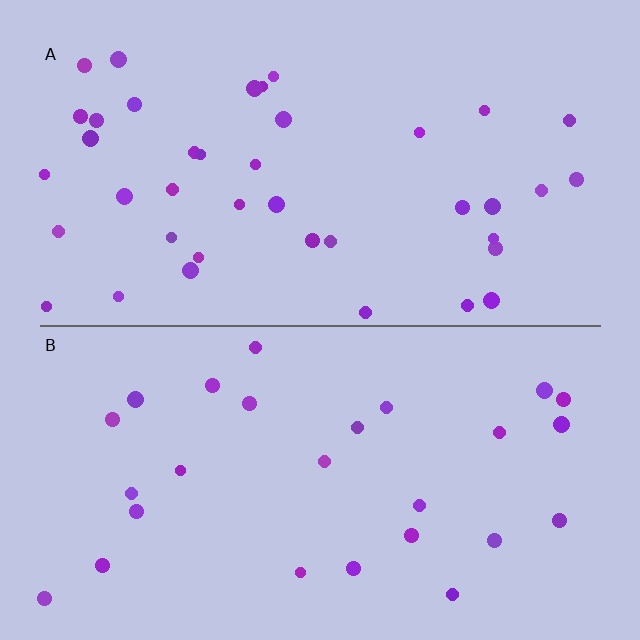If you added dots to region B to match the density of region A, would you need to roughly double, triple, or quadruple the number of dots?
Approximately double.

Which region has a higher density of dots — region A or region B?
A (the top).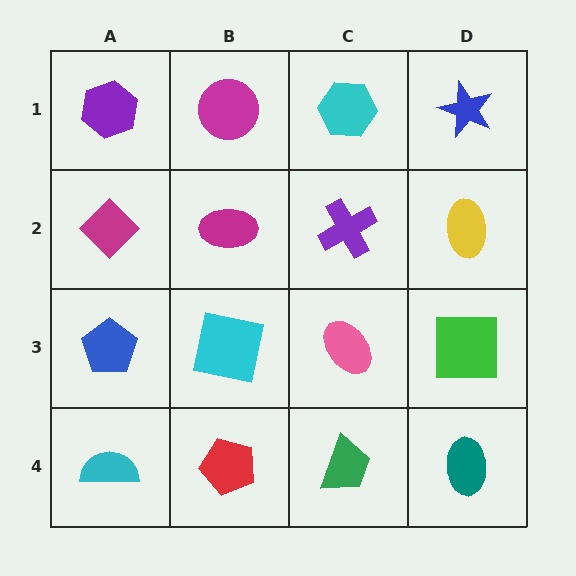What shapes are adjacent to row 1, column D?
A yellow ellipse (row 2, column D), a cyan hexagon (row 1, column C).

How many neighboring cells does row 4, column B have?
3.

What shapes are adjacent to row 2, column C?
A cyan hexagon (row 1, column C), a pink ellipse (row 3, column C), a magenta ellipse (row 2, column B), a yellow ellipse (row 2, column D).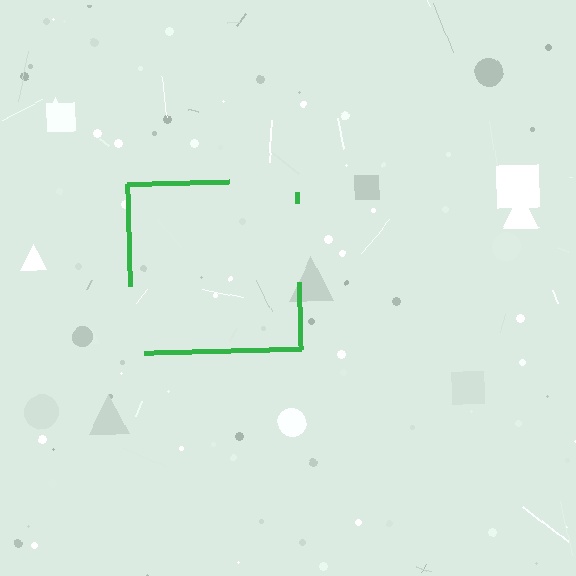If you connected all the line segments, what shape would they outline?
They would outline a square.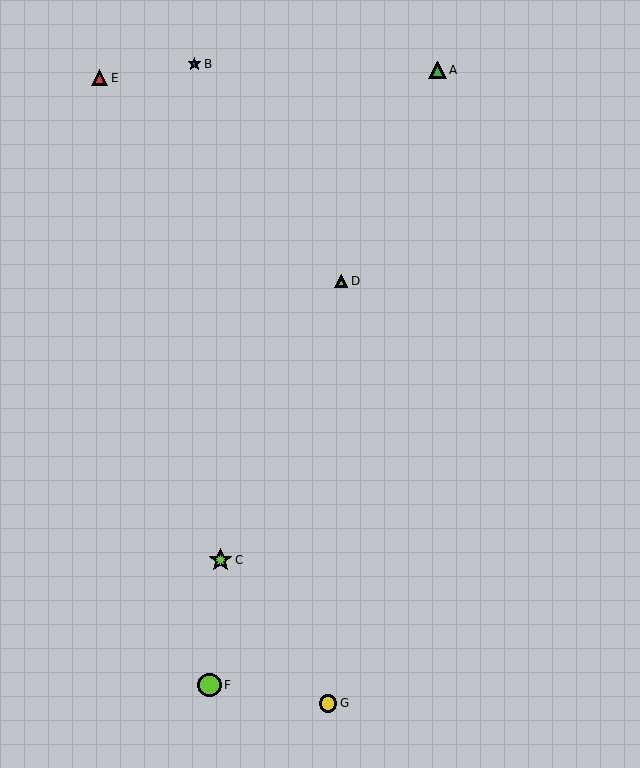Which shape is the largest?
The lime circle (labeled F) is the largest.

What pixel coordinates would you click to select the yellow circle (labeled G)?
Click at (328, 703) to select the yellow circle G.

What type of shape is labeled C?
Shape C is a lime star.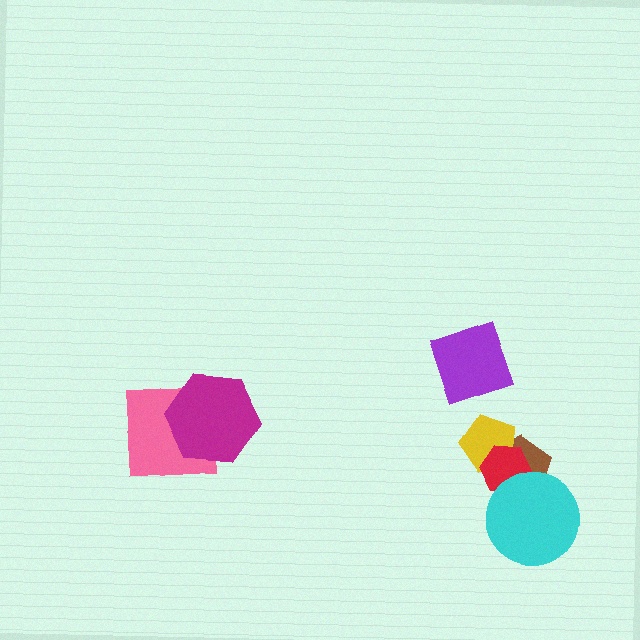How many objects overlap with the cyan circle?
2 objects overlap with the cyan circle.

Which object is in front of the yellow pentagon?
The red hexagon is in front of the yellow pentagon.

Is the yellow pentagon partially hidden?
Yes, it is partially covered by another shape.